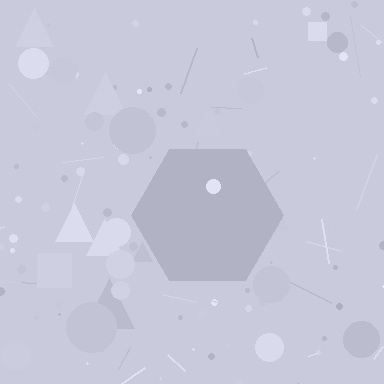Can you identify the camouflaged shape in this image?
The camouflaged shape is a hexagon.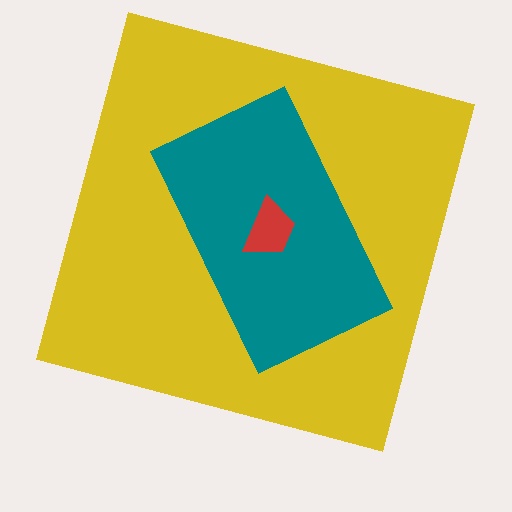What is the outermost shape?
The yellow square.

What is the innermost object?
The red trapezoid.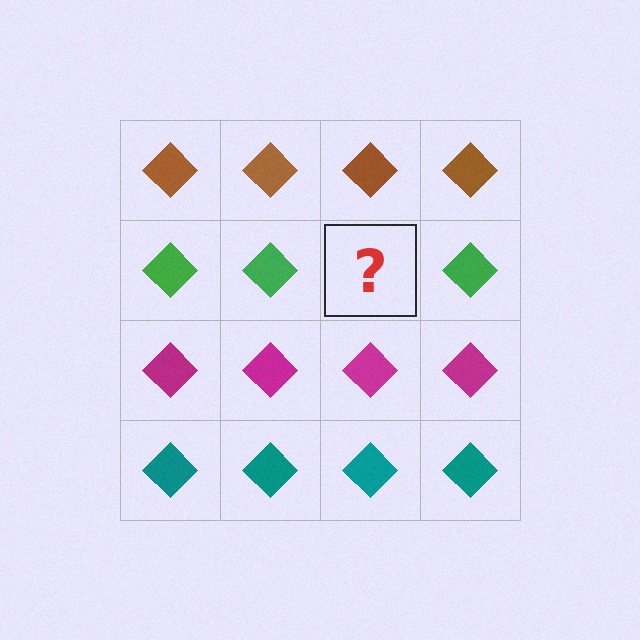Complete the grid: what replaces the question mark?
The question mark should be replaced with a green diamond.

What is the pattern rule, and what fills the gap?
The rule is that each row has a consistent color. The gap should be filled with a green diamond.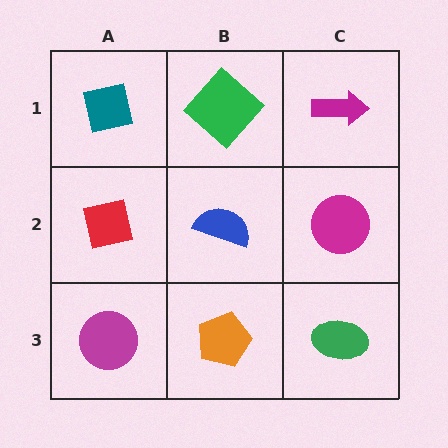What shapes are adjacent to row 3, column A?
A red square (row 2, column A), an orange pentagon (row 3, column B).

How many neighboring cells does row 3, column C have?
2.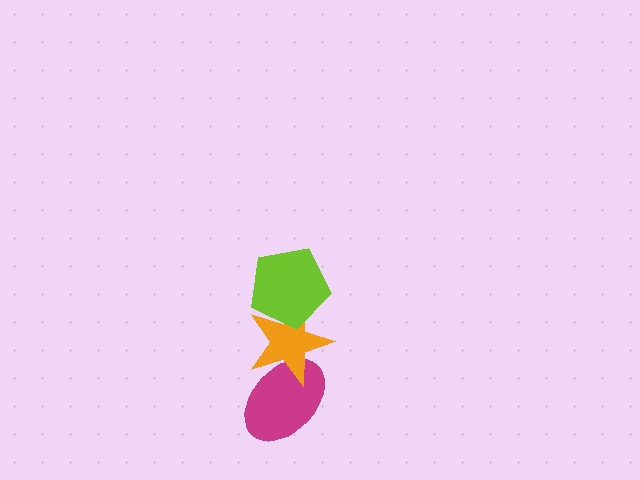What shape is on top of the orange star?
The lime pentagon is on top of the orange star.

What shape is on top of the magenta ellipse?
The orange star is on top of the magenta ellipse.